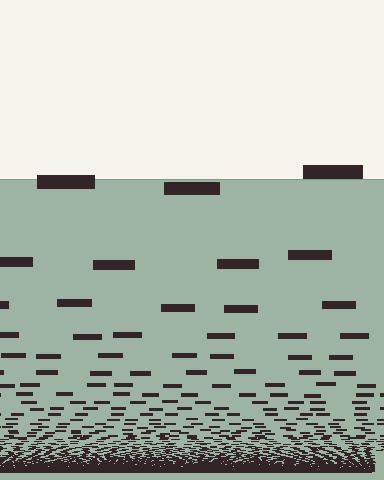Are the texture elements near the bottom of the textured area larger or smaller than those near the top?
Smaller. The gradient is inverted — elements near the bottom are smaller and denser.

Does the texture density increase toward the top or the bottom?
Density increases toward the bottom.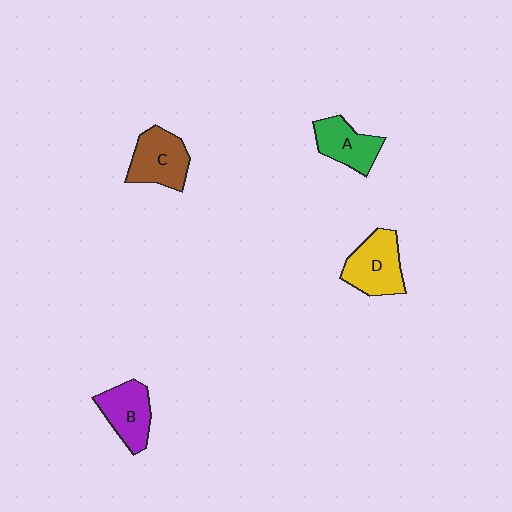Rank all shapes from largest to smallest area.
From largest to smallest: D (yellow), C (brown), B (purple), A (green).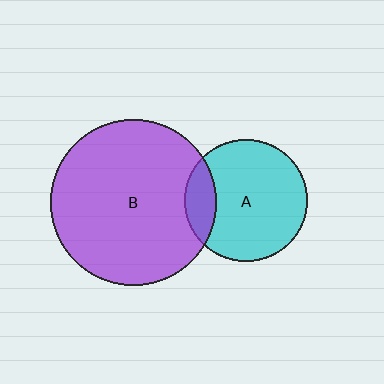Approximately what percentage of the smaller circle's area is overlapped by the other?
Approximately 15%.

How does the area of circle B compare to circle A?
Approximately 1.8 times.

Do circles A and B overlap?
Yes.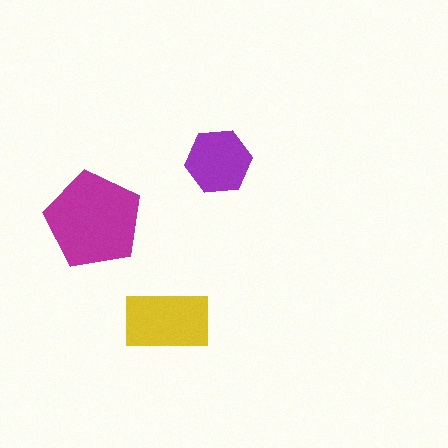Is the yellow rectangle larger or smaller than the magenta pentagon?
Smaller.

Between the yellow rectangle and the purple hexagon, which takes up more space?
The yellow rectangle.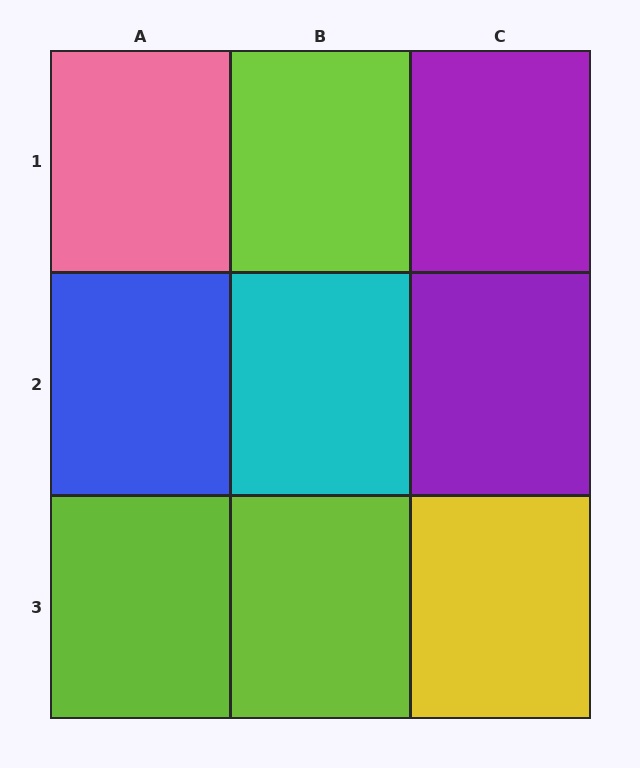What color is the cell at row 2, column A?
Blue.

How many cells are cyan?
1 cell is cyan.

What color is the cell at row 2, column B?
Cyan.